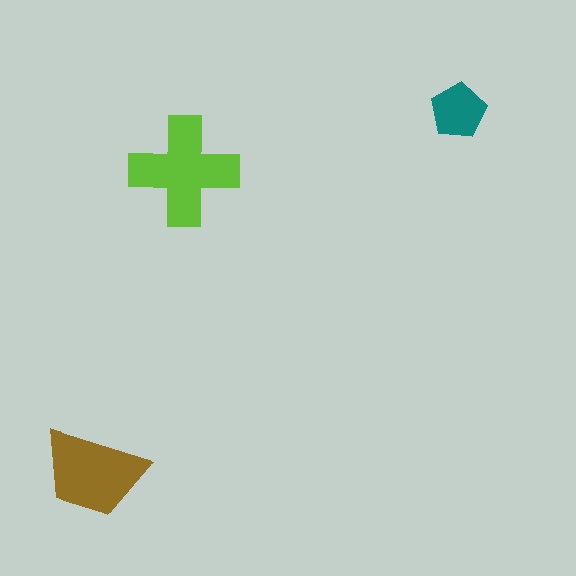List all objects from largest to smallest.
The lime cross, the brown trapezoid, the teal pentagon.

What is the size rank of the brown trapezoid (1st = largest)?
2nd.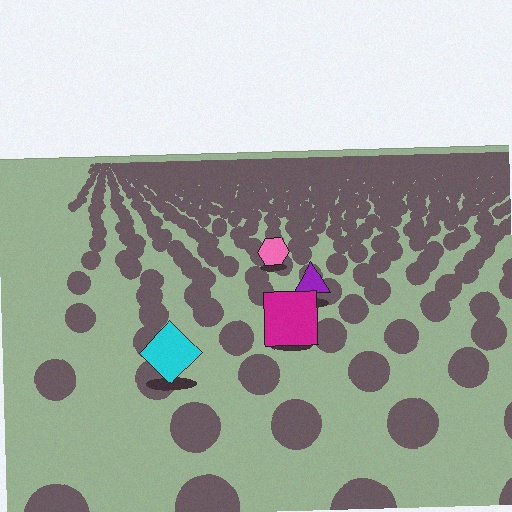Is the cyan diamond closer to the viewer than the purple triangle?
Yes. The cyan diamond is closer — you can tell from the texture gradient: the ground texture is coarser near it.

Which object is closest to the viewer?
The cyan diamond is closest. The texture marks near it are larger and more spread out.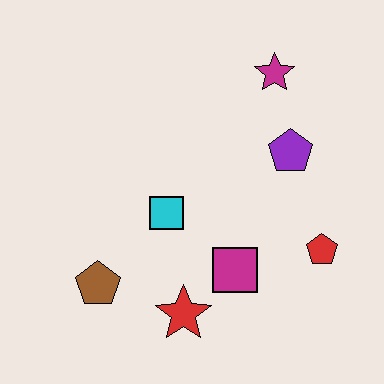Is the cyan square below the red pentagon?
No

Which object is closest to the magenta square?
The red star is closest to the magenta square.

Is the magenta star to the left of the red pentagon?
Yes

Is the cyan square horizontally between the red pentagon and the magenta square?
No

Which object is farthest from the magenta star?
The brown pentagon is farthest from the magenta star.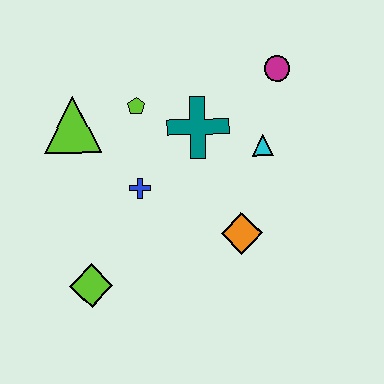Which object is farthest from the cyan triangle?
The lime diamond is farthest from the cyan triangle.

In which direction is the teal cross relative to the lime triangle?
The teal cross is to the right of the lime triangle.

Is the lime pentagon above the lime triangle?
Yes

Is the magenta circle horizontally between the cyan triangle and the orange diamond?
No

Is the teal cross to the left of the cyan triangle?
Yes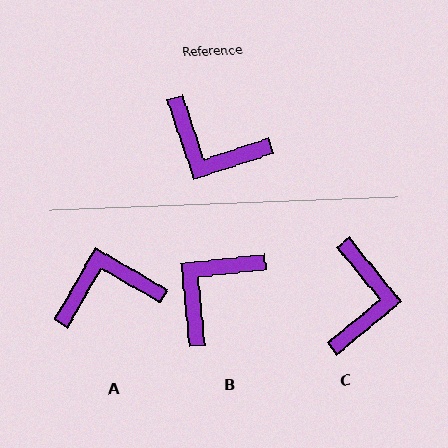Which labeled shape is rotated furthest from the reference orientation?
A, about 138 degrees away.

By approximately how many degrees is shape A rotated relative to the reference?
Approximately 138 degrees clockwise.